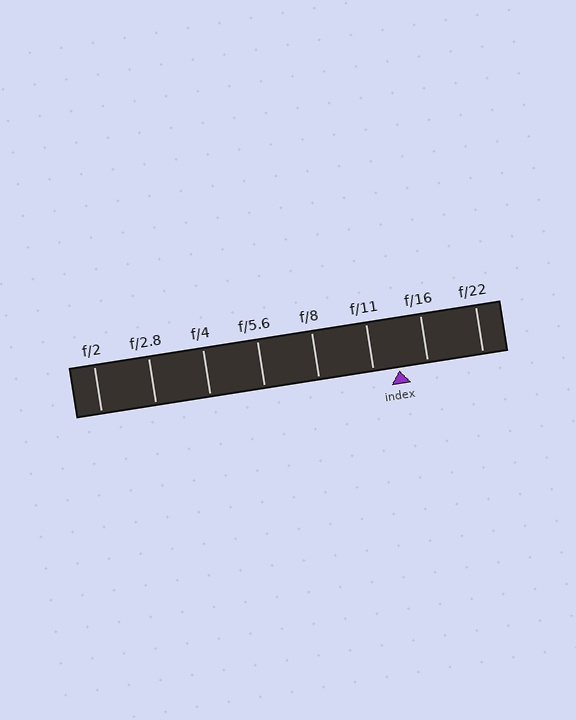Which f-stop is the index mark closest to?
The index mark is closest to f/11.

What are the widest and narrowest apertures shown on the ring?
The widest aperture shown is f/2 and the narrowest is f/22.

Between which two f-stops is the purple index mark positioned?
The index mark is between f/11 and f/16.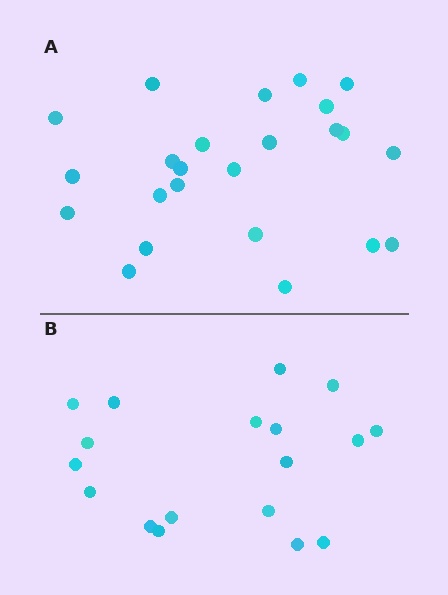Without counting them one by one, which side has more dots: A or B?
Region A (the top region) has more dots.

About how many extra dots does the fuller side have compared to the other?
Region A has about 6 more dots than region B.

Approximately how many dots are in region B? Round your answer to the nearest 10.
About 20 dots. (The exact count is 18, which rounds to 20.)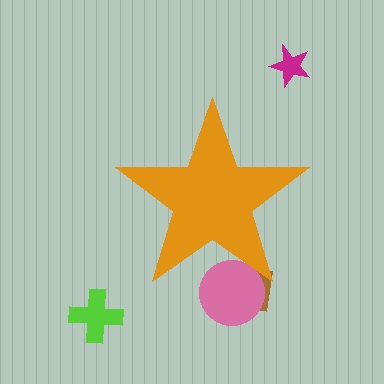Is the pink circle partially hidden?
Yes, the pink circle is partially hidden behind the orange star.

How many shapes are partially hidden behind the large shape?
2 shapes are partially hidden.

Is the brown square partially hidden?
Yes, the brown square is partially hidden behind the orange star.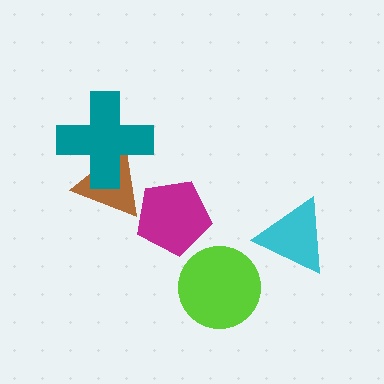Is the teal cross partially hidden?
No, no other shape covers it.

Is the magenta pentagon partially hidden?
Yes, it is partially covered by another shape.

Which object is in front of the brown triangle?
The teal cross is in front of the brown triangle.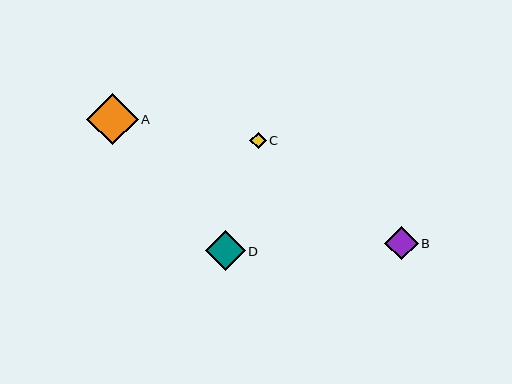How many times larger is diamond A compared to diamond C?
Diamond A is approximately 3.1 times the size of diamond C.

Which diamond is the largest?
Diamond A is the largest with a size of approximately 52 pixels.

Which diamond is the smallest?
Diamond C is the smallest with a size of approximately 17 pixels.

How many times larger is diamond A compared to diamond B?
Diamond A is approximately 1.5 times the size of diamond B.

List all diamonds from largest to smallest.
From largest to smallest: A, D, B, C.